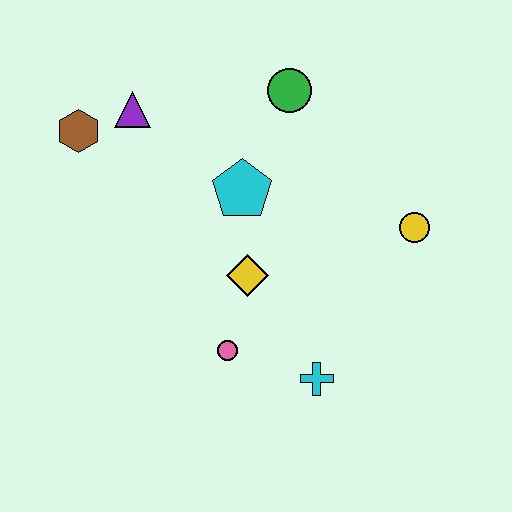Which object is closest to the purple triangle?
The brown hexagon is closest to the purple triangle.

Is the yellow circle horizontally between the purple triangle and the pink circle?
No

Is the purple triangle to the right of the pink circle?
No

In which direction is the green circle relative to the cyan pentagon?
The green circle is above the cyan pentagon.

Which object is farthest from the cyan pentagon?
The cyan cross is farthest from the cyan pentagon.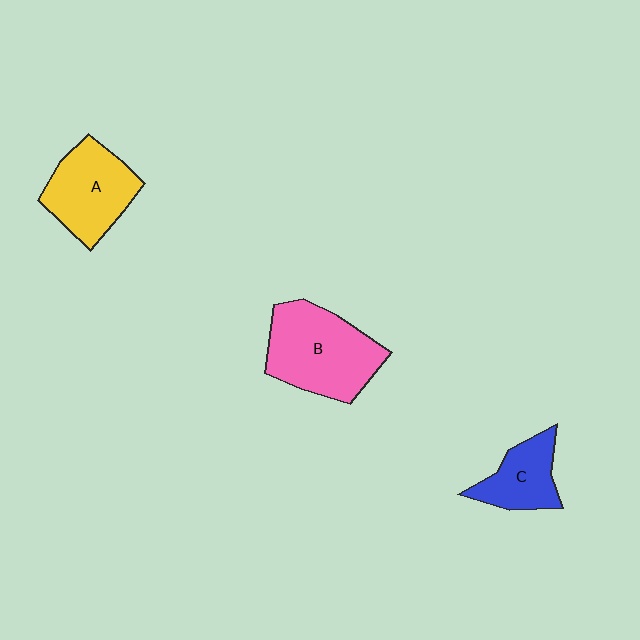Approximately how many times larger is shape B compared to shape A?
Approximately 1.3 times.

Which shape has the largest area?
Shape B (pink).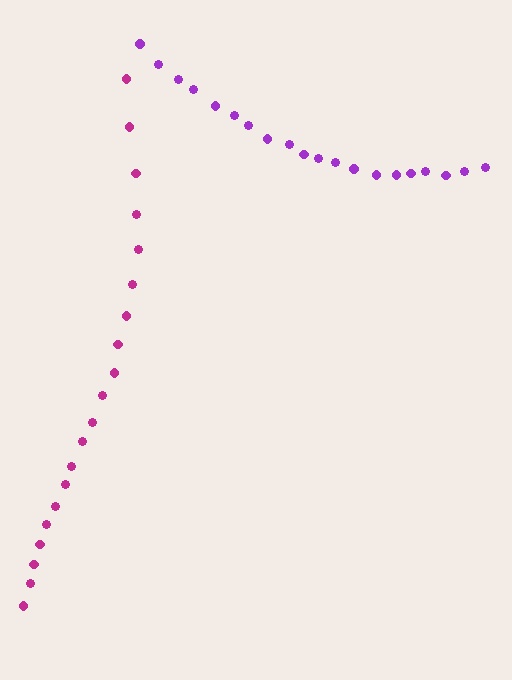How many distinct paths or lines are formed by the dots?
There are 2 distinct paths.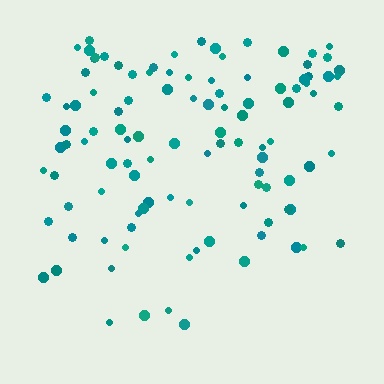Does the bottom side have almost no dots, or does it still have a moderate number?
Still a moderate number, just noticeably fewer than the top.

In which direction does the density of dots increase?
From bottom to top, with the top side densest.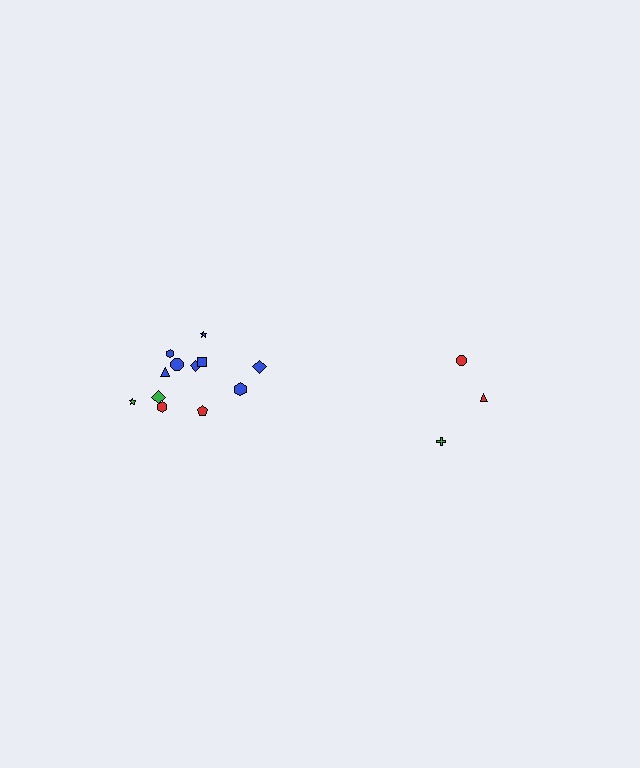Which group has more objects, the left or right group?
The left group.